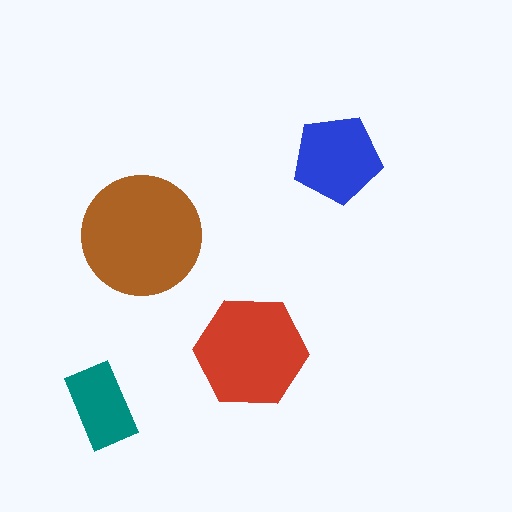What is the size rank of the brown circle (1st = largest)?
1st.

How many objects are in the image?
There are 4 objects in the image.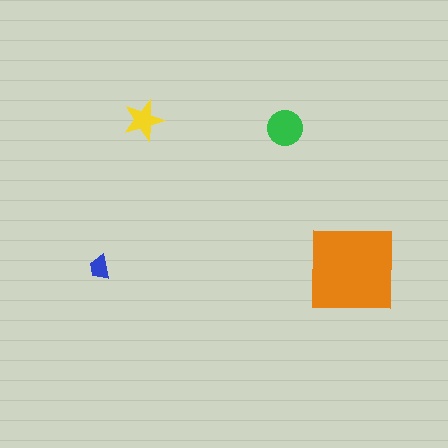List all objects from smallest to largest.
The blue trapezoid, the yellow star, the green circle, the orange square.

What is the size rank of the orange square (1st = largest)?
1st.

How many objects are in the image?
There are 4 objects in the image.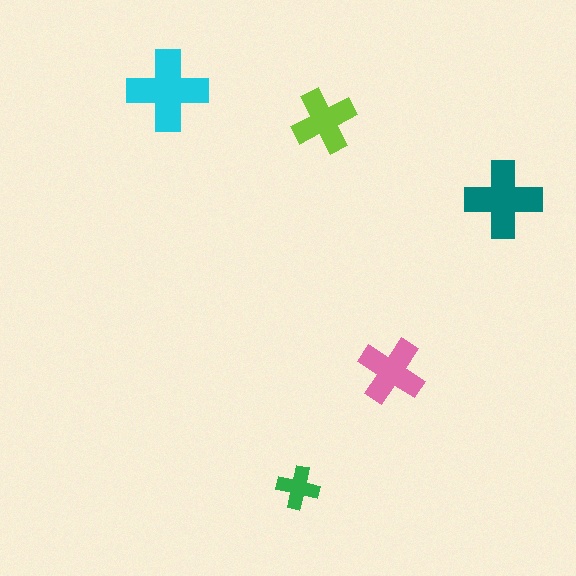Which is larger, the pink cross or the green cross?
The pink one.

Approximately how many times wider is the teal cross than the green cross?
About 2 times wider.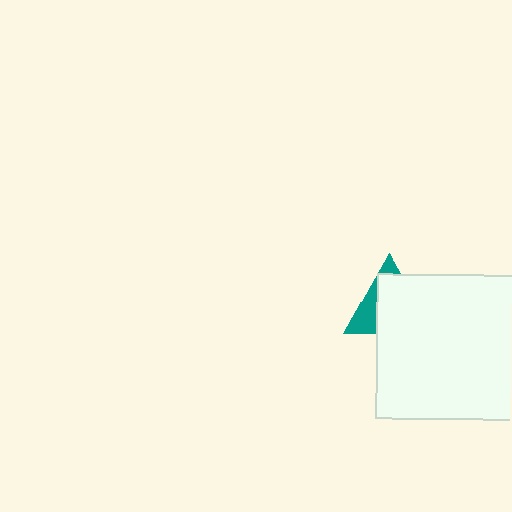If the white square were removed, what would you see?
You would see the complete teal triangle.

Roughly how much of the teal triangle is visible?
A small part of it is visible (roughly 33%).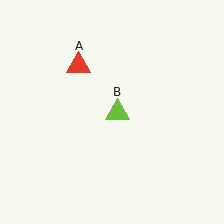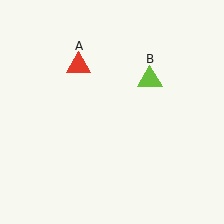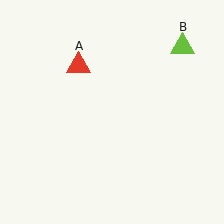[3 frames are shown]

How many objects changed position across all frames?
1 object changed position: lime triangle (object B).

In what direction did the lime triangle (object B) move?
The lime triangle (object B) moved up and to the right.